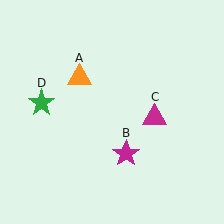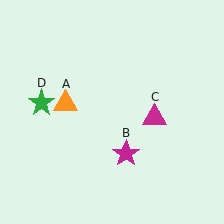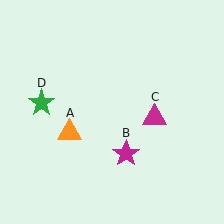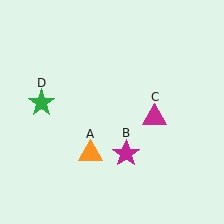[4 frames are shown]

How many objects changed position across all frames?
1 object changed position: orange triangle (object A).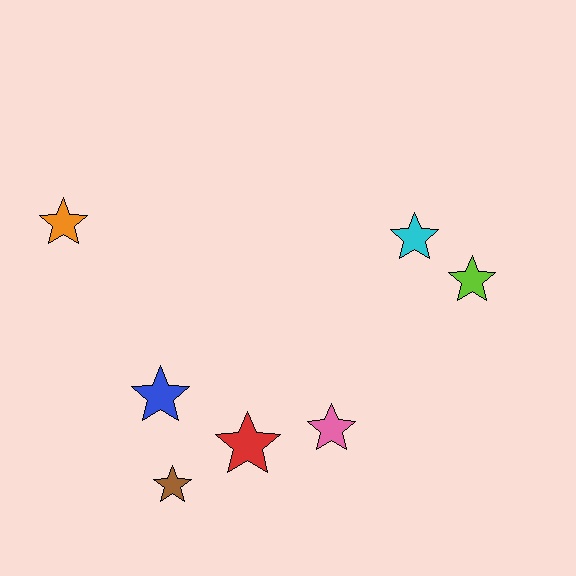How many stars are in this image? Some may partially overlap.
There are 7 stars.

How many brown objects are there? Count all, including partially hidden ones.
There is 1 brown object.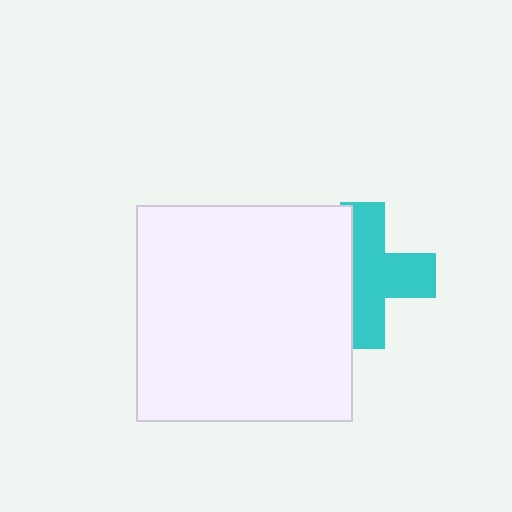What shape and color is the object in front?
The object in front is a white square.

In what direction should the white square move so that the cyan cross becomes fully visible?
The white square should move left. That is the shortest direction to clear the overlap and leave the cyan cross fully visible.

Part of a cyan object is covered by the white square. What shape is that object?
It is a cross.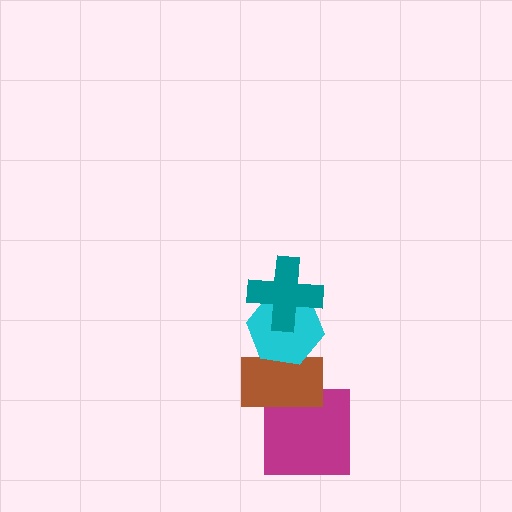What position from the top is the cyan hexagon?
The cyan hexagon is 2nd from the top.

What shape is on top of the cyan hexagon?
The teal cross is on top of the cyan hexagon.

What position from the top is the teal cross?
The teal cross is 1st from the top.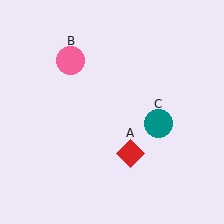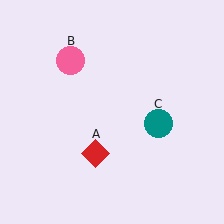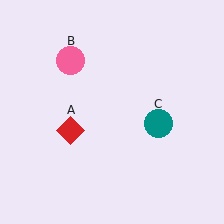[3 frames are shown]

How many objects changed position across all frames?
1 object changed position: red diamond (object A).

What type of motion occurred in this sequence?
The red diamond (object A) rotated clockwise around the center of the scene.